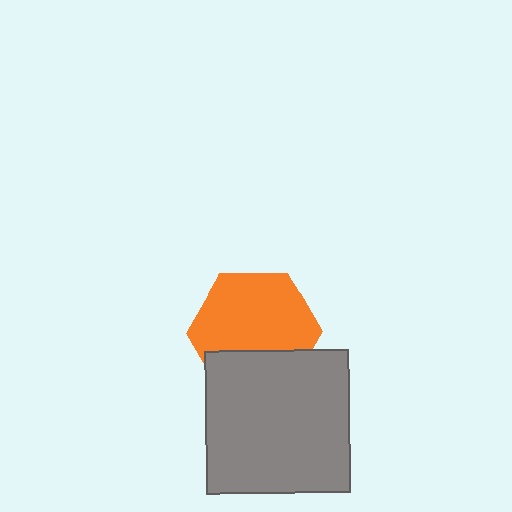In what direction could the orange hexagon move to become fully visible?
The orange hexagon could move up. That would shift it out from behind the gray square entirely.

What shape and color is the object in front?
The object in front is a gray square.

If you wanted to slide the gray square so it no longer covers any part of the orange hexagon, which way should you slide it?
Slide it down — that is the most direct way to separate the two shapes.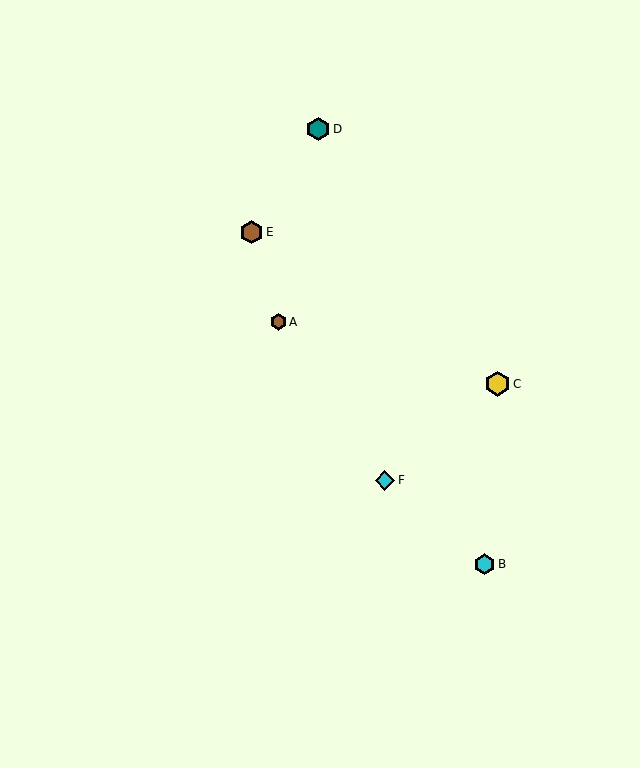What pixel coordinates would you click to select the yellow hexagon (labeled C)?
Click at (497, 384) to select the yellow hexagon C.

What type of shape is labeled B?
Shape B is a cyan hexagon.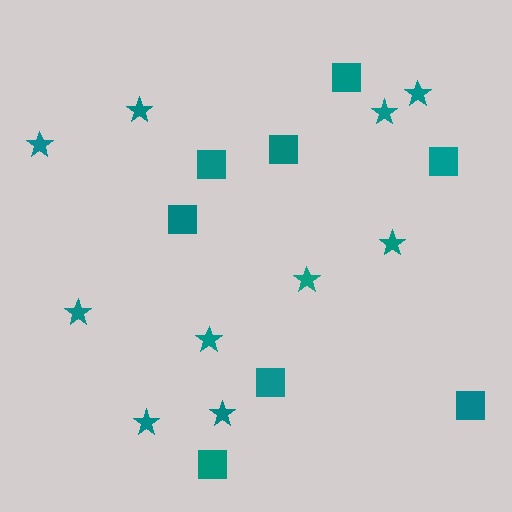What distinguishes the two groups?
There are 2 groups: one group of squares (8) and one group of stars (10).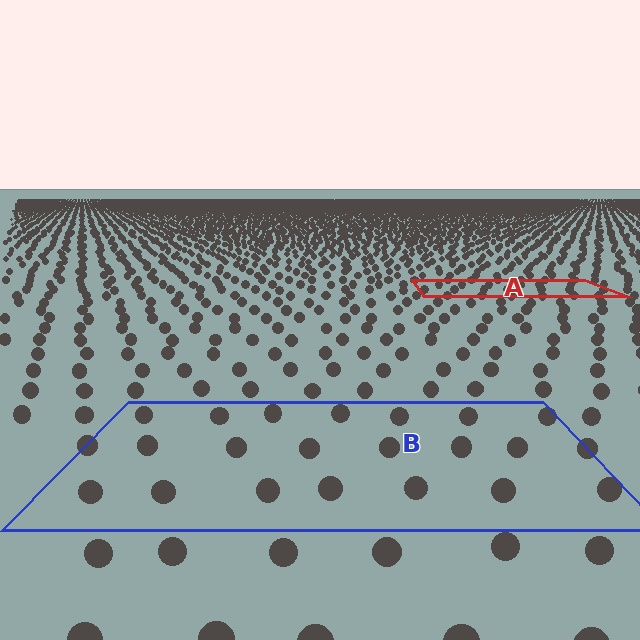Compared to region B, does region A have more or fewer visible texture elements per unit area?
Region A has more texture elements per unit area — they are packed more densely because it is farther away.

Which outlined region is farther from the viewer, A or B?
Region A is farther from the viewer — the texture elements inside it appear smaller and more densely packed.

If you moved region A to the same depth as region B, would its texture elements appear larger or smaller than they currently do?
They would appear larger. At a closer depth, the same texture elements are projected at a bigger on-screen size.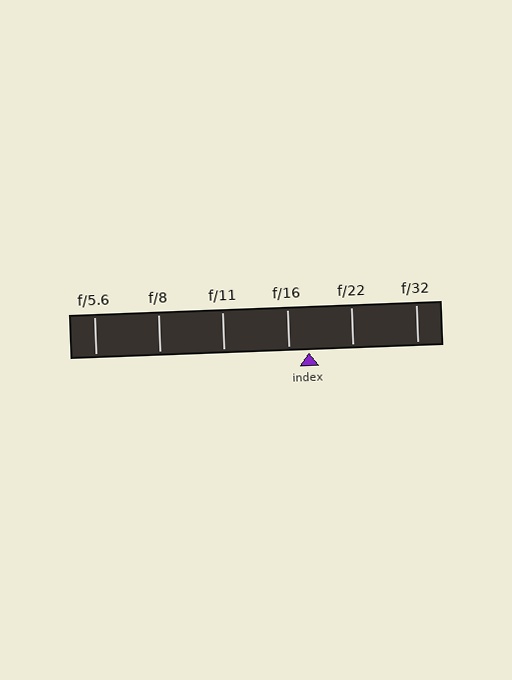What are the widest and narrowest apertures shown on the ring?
The widest aperture shown is f/5.6 and the narrowest is f/32.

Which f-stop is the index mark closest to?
The index mark is closest to f/16.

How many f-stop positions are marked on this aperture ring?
There are 6 f-stop positions marked.